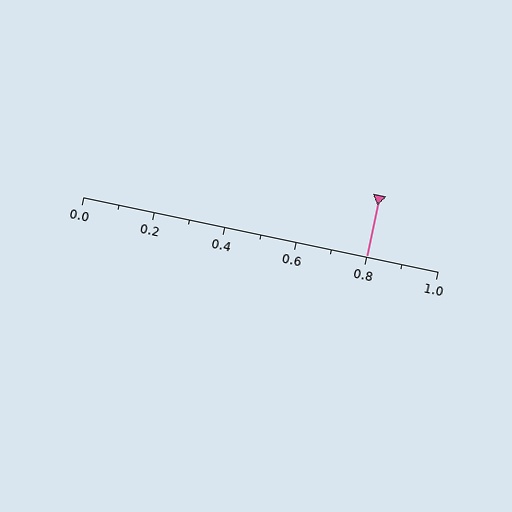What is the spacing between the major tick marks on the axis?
The major ticks are spaced 0.2 apart.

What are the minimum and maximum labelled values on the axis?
The axis runs from 0.0 to 1.0.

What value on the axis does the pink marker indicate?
The marker indicates approximately 0.8.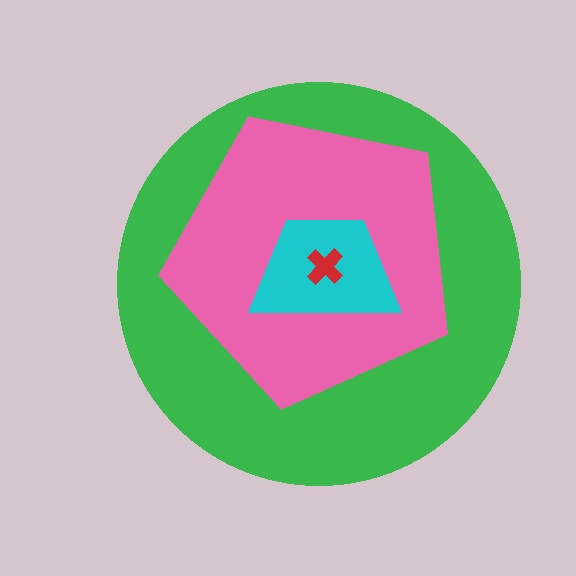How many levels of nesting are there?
4.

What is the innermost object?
The red cross.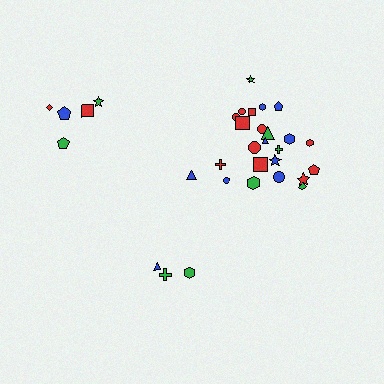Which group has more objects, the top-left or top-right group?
The top-right group.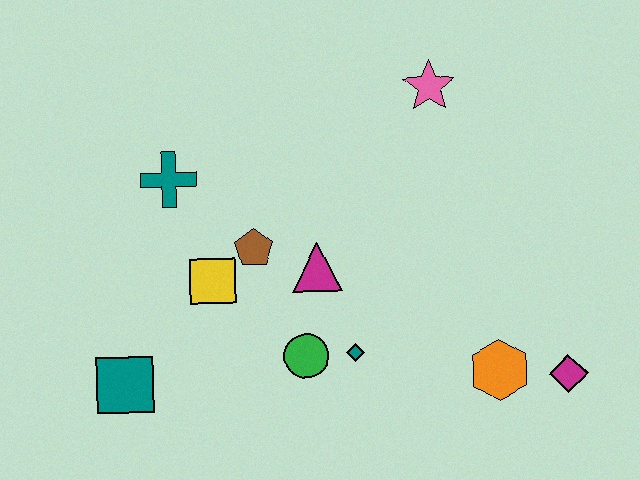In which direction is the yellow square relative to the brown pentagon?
The yellow square is to the left of the brown pentagon.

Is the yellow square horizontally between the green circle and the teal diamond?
No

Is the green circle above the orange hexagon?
Yes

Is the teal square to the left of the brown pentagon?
Yes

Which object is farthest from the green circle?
The pink star is farthest from the green circle.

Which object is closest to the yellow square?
The brown pentagon is closest to the yellow square.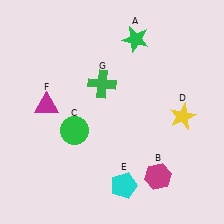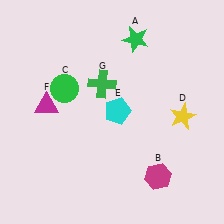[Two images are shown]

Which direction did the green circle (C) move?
The green circle (C) moved up.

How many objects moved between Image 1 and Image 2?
2 objects moved between the two images.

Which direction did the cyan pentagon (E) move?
The cyan pentagon (E) moved up.